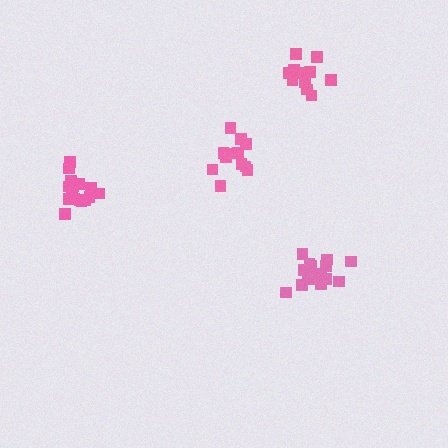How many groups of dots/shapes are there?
There are 4 groups.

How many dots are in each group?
Group 1: 12 dots, Group 2: 17 dots, Group 3: 12 dots, Group 4: 17 dots (58 total).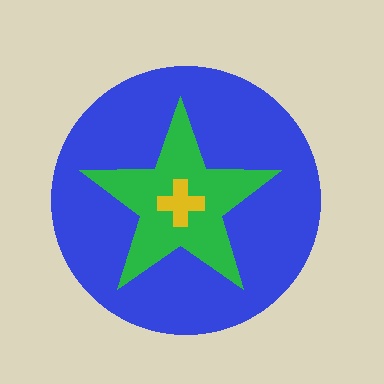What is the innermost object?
The yellow cross.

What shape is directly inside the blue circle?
The green star.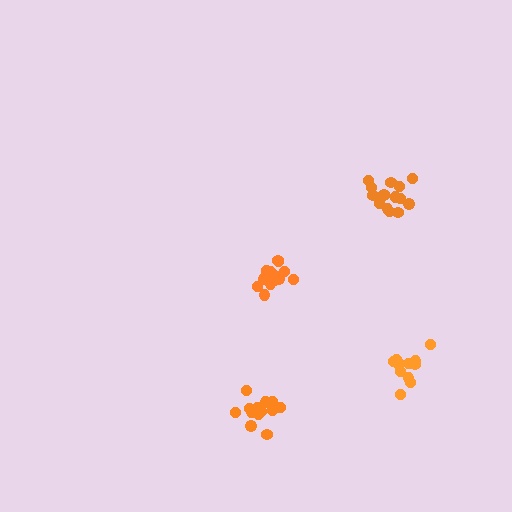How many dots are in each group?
Group 1: 16 dots, Group 2: 12 dots, Group 3: 16 dots, Group 4: 14 dots (58 total).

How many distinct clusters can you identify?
There are 4 distinct clusters.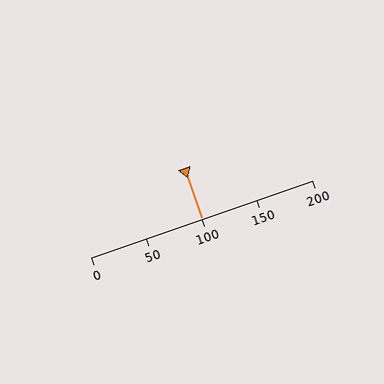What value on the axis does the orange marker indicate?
The marker indicates approximately 100.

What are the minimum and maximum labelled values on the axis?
The axis runs from 0 to 200.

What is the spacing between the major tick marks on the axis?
The major ticks are spaced 50 apart.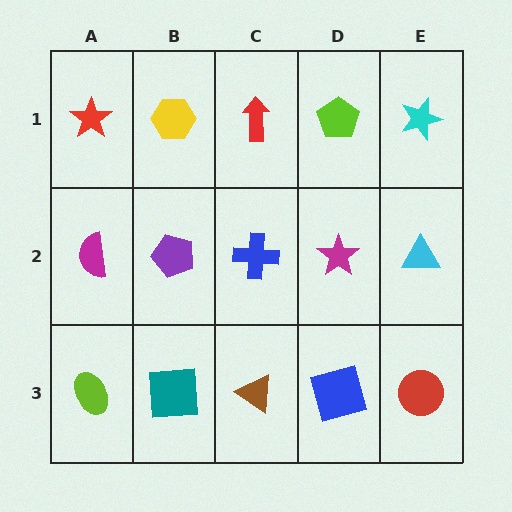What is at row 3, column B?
A teal square.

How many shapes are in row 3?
5 shapes.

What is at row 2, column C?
A blue cross.